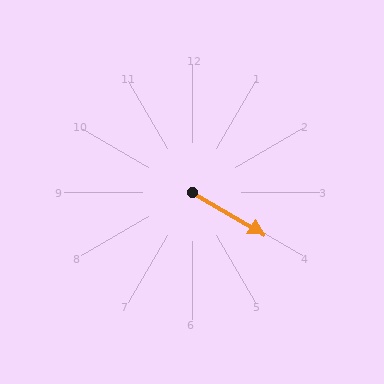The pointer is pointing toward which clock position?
Roughly 4 o'clock.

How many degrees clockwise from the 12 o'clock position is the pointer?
Approximately 120 degrees.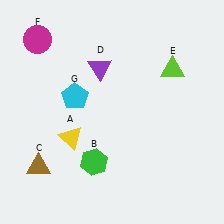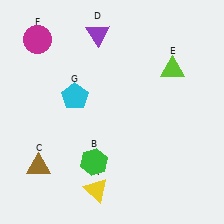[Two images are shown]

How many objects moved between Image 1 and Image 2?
2 objects moved between the two images.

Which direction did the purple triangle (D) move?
The purple triangle (D) moved up.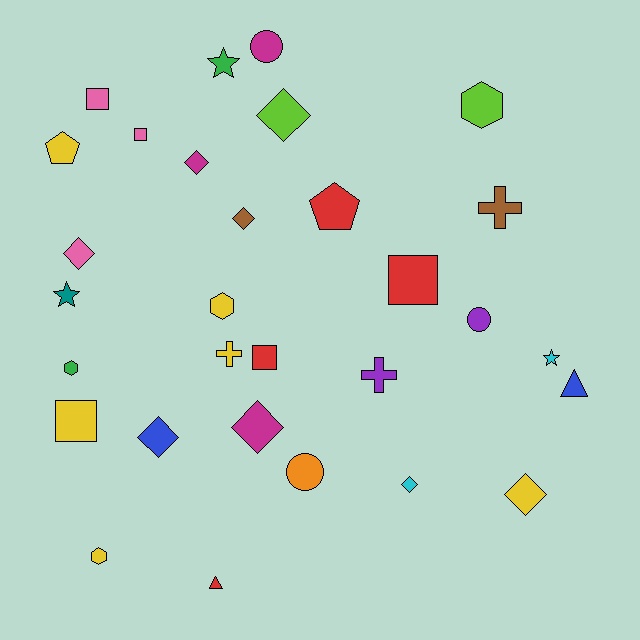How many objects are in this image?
There are 30 objects.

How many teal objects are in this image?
There is 1 teal object.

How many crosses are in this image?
There are 3 crosses.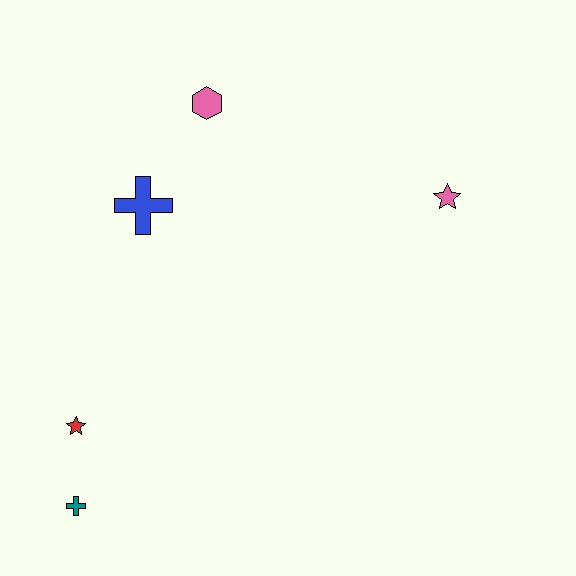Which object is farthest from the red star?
The pink star is farthest from the red star.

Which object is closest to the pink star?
The pink hexagon is closest to the pink star.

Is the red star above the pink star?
No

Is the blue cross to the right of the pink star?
No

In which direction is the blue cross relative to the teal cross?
The blue cross is above the teal cross.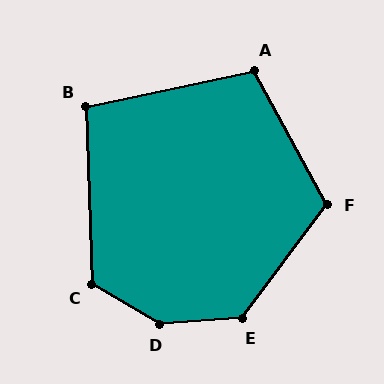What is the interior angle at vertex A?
Approximately 107 degrees (obtuse).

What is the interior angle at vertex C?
Approximately 122 degrees (obtuse).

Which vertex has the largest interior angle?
D, at approximately 145 degrees.